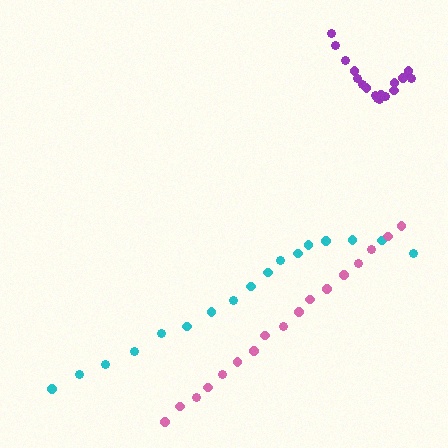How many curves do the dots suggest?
There are 3 distinct paths.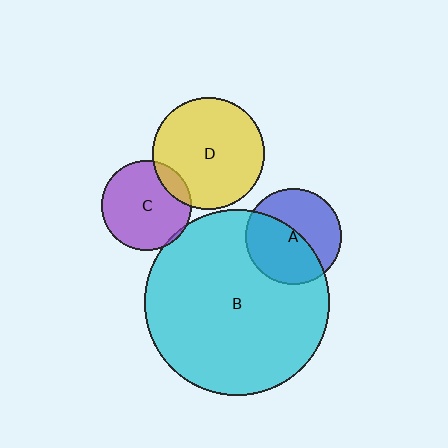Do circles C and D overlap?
Yes.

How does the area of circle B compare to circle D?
Approximately 2.8 times.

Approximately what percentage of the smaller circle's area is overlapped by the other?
Approximately 15%.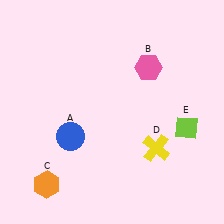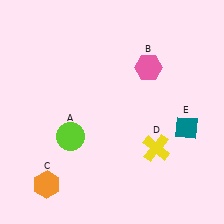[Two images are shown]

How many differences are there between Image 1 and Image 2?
There are 2 differences between the two images.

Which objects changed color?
A changed from blue to lime. E changed from lime to teal.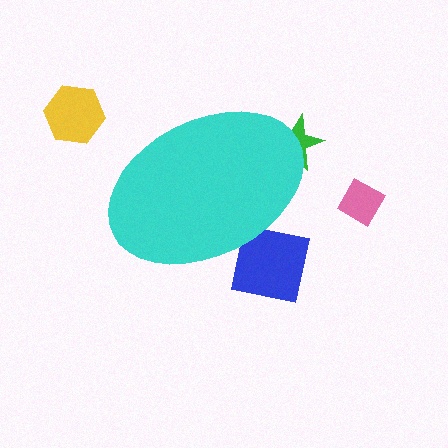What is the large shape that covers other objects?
A cyan ellipse.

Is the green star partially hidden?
Yes, the green star is partially hidden behind the cyan ellipse.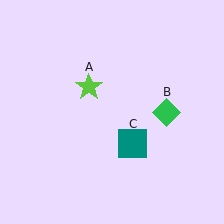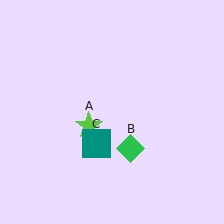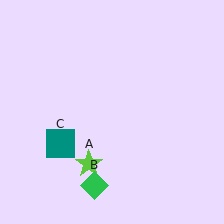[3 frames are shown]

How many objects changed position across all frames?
3 objects changed position: lime star (object A), green diamond (object B), teal square (object C).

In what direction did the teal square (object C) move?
The teal square (object C) moved left.